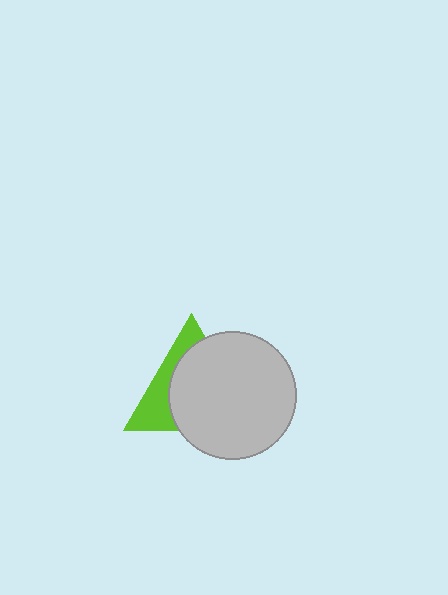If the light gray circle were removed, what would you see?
You would see the complete lime triangle.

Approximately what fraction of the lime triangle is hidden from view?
Roughly 66% of the lime triangle is hidden behind the light gray circle.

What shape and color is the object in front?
The object in front is a light gray circle.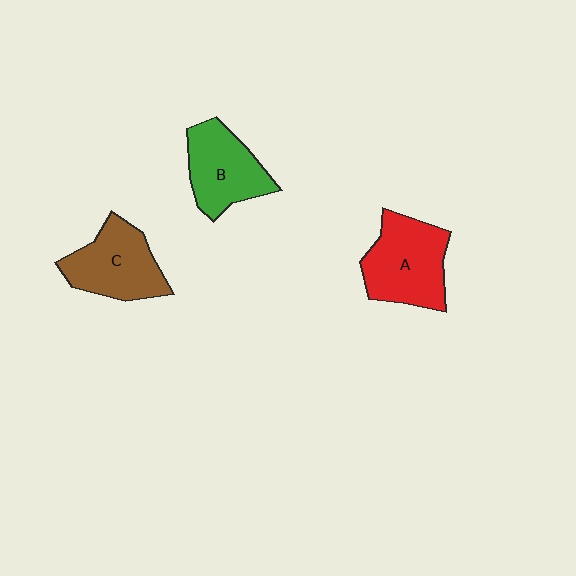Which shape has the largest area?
Shape A (red).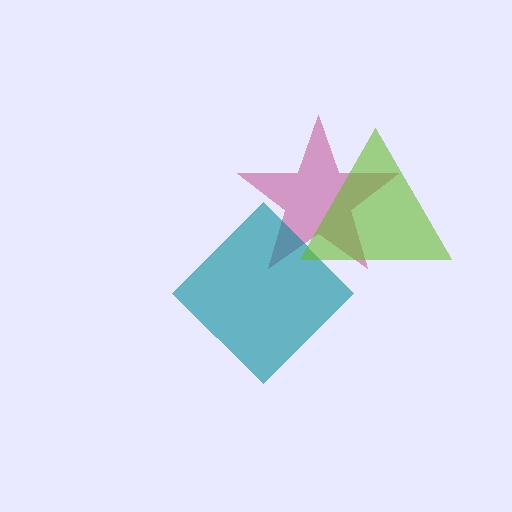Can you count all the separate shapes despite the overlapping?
Yes, there are 3 separate shapes.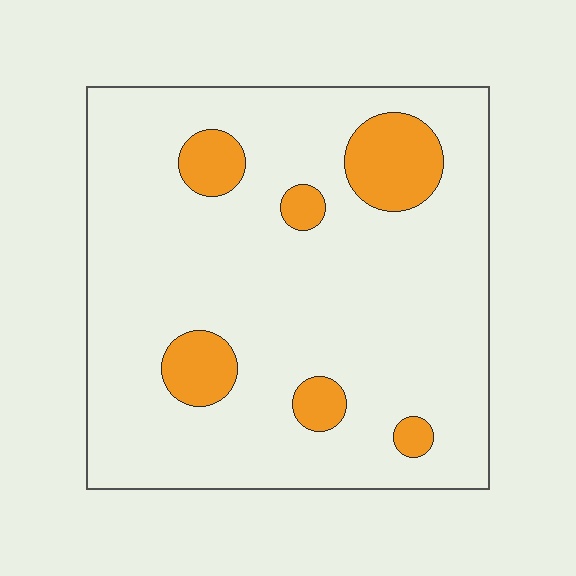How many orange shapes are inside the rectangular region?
6.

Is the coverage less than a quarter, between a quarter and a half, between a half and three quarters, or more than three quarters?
Less than a quarter.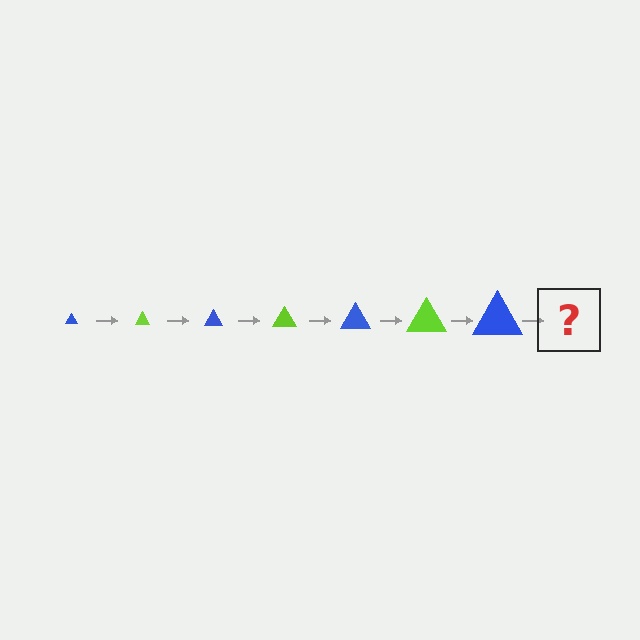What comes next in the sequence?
The next element should be a lime triangle, larger than the previous one.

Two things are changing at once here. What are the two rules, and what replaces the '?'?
The two rules are that the triangle grows larger each step and the color cycles through blue and lime. The '?' should be a lime triangle, larger than the previous one.